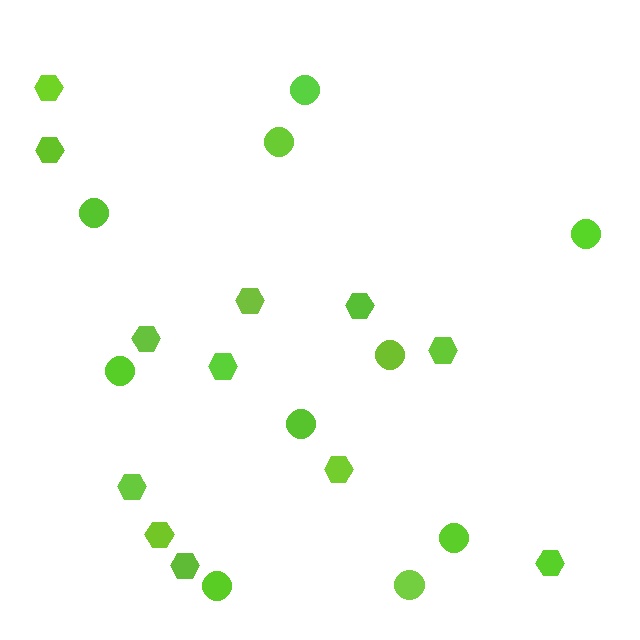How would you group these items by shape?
There are 2 groups: one group of circles (10) and one group of hexagons (12).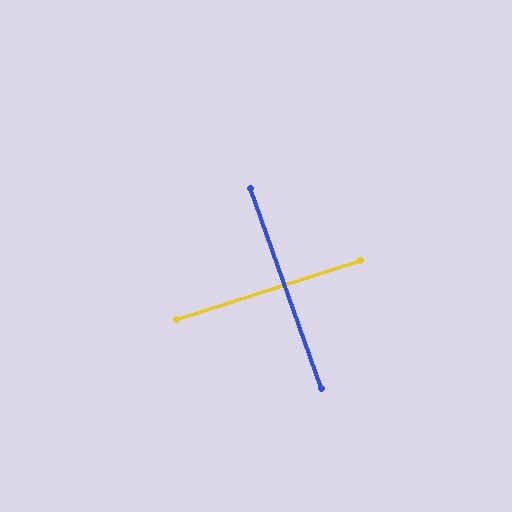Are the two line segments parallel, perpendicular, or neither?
Perpendicular — they meet at approximately 88°.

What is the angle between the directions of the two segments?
Approximately 88 degrees.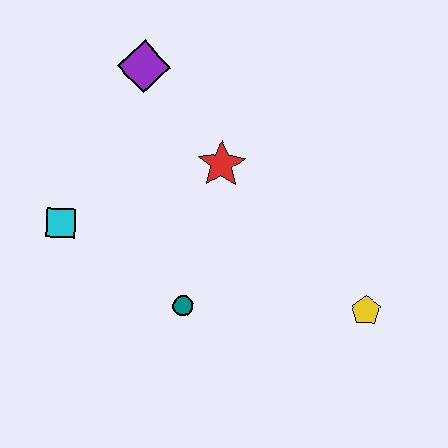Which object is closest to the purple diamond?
The red star is closest to the purple diamond.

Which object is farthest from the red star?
The yellow pentagon is farthest from the red star.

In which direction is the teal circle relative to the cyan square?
The teal circle is to the right of the cyan square.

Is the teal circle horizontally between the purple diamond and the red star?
Yes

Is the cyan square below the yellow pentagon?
No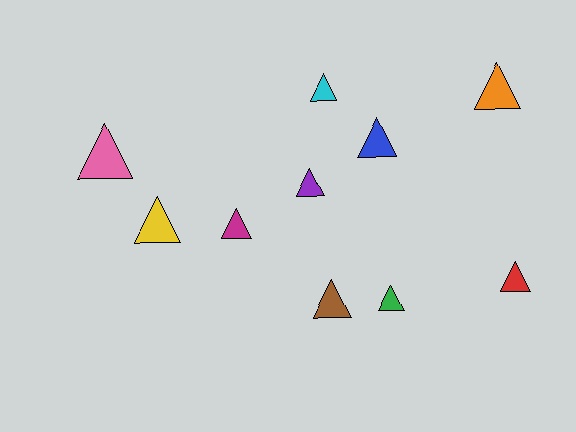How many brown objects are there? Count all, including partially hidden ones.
There is 1 brown object.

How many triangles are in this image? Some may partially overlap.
There are 10 triangles.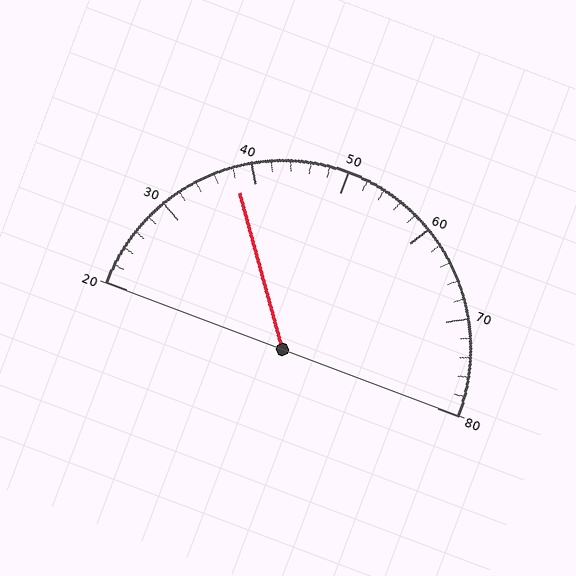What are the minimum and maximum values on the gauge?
The gauge ranges from 20 to 80.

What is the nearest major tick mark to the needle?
The nearest major tick mark is 40.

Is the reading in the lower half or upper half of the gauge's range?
The reading is in the lower half of the range (20 to 80).